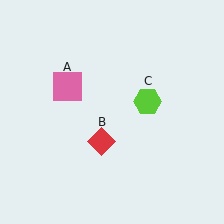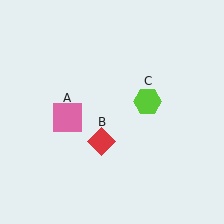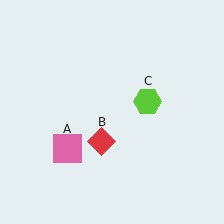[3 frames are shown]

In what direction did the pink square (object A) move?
The pink square (object A) moved down.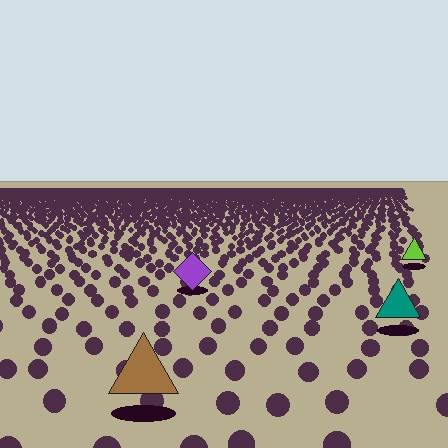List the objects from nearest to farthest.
From nearest to farthest: the brown triangle, the teal triangle, the purple diamond, the lime triangle.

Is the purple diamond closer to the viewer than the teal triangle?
No. The teal triangle is closer — you can tell from the texture gradient: the ground texture is coarser near it.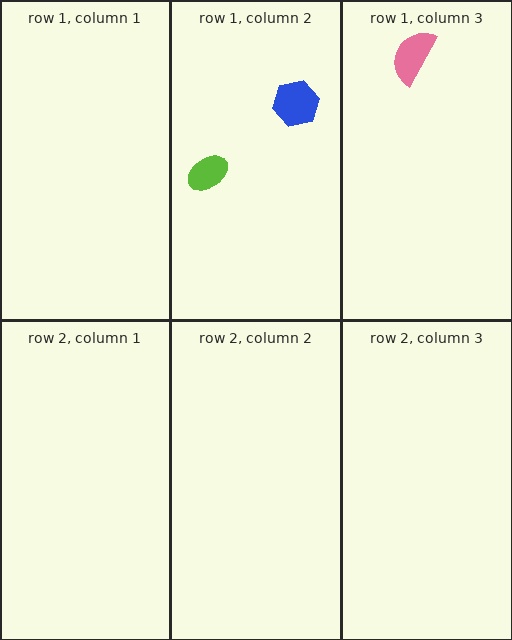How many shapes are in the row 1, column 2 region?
2.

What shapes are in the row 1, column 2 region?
The lime ellipse, the blue hexagon.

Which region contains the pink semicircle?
The row 1, column 3 region.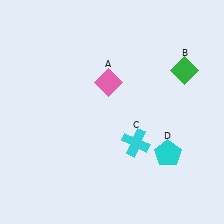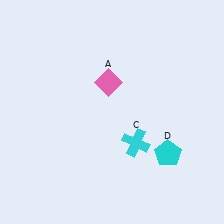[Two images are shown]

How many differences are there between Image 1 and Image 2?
There is 1 difference between the two images.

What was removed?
The green diamond (B) was removed in Image 2.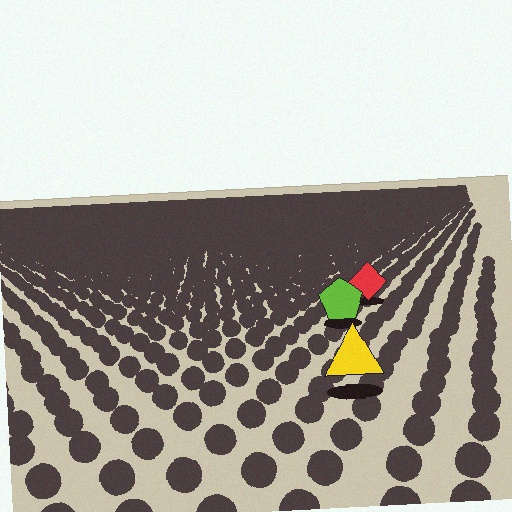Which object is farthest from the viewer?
The red diamond is farthest from the viewer. It appears smaller and the ground texture around it is denser.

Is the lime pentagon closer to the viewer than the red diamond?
Yes. The lime pentagon is closer — you can tell from the texture gradient: the ground texture is coarser near it.